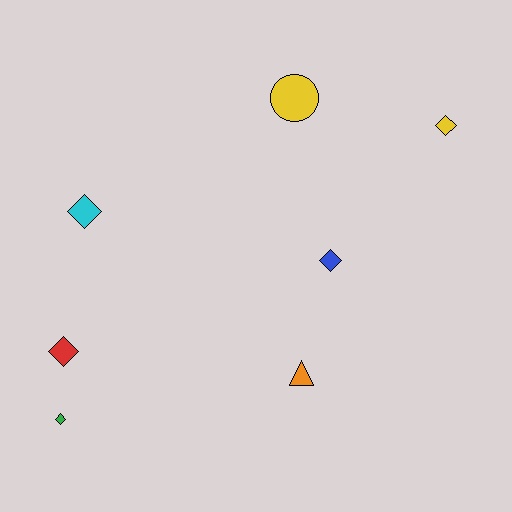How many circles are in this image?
There is 1 circle.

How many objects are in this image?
There are 7 objects.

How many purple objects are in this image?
There are no purple objects.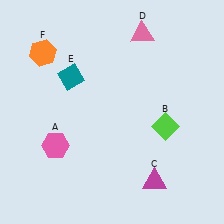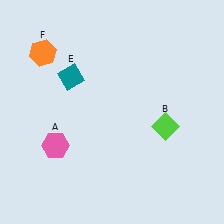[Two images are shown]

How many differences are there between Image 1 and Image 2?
There are 2 differences between the two images.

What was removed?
The magenta triangle (C), the pink triangle (D) were removed in Image 2.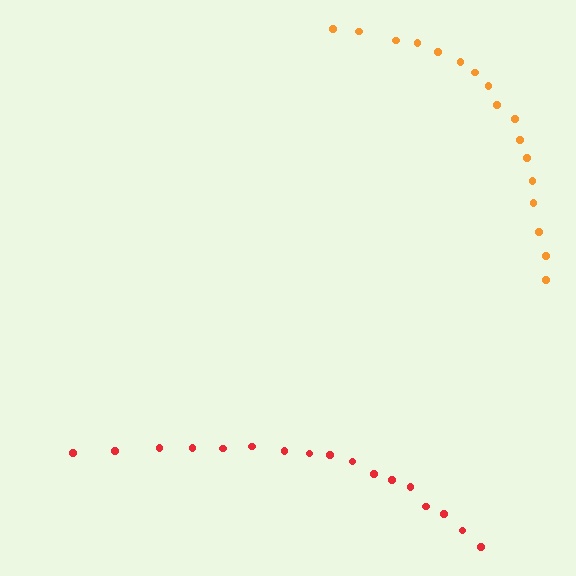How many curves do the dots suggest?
There are 2 distinct paths.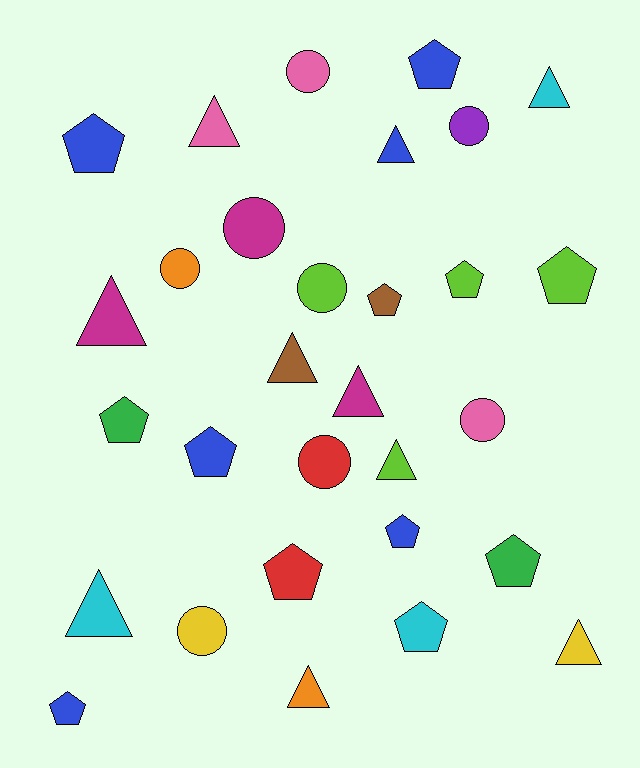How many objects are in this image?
There are 30 objects.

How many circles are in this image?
There are 8 circles.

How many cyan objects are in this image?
There are 3 cyan objects.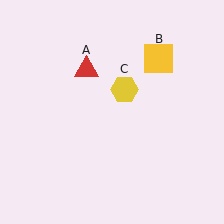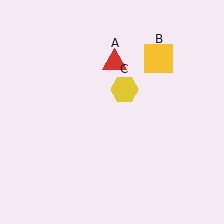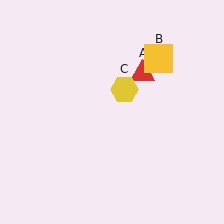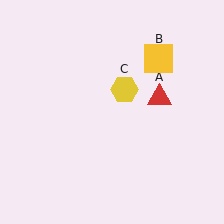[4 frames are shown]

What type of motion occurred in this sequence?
The red triangle (object A) rotated clockwise around the center of the scene.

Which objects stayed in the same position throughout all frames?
Yellow square (object B) and yellow hexagon (object C) remained stationary.